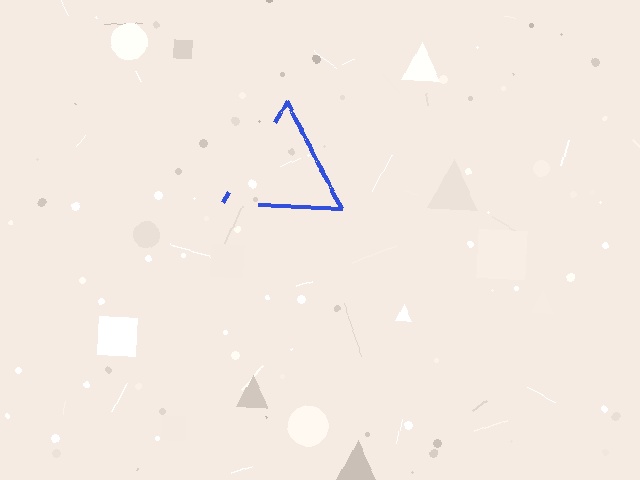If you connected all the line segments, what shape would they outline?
They would outline a triangle.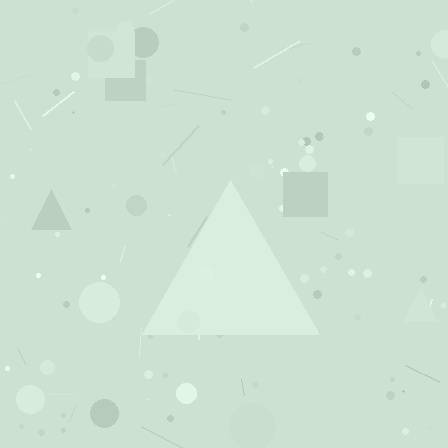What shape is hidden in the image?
A triangle is hidden in the image.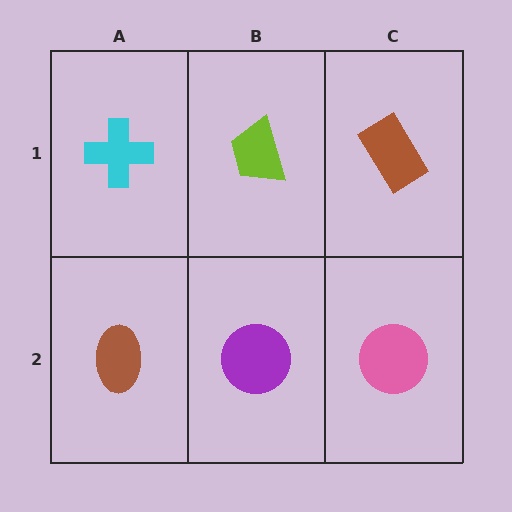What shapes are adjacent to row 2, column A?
A cyan cross (row 1, column A), a purple circle (row 2, column B).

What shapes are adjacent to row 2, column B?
A lime trapezoid (row 1, column B), a brown ellipse (row 2, column A), a pink circle (row 2, column C).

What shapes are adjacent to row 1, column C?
A pink circle (row 2, column C), a lime trapezoid (row 1, column B).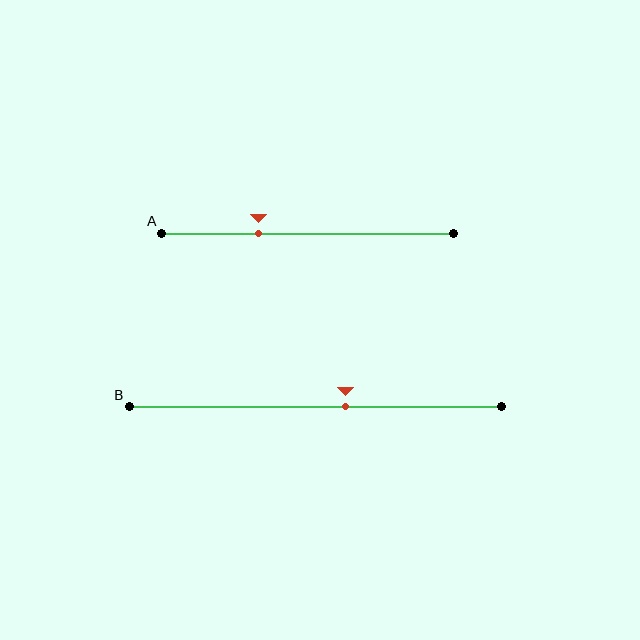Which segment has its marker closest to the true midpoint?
Segment B has its marker closest to the true midpoint.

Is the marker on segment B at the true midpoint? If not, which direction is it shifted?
No, the marker on segment B is shifted to the right by about 8% of the segment length.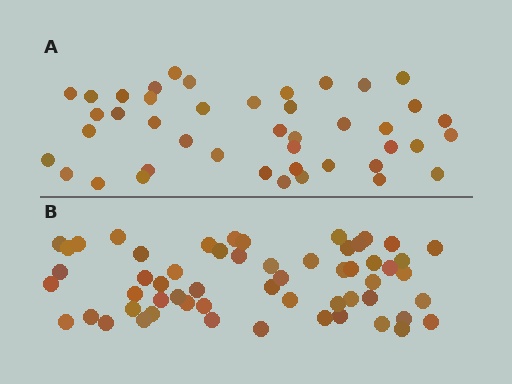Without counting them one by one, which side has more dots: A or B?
Region B (the bottom region) has more dots.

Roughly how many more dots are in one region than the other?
Region B has approximately 15 more dots than region A.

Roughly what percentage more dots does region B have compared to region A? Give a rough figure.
About 35% more.